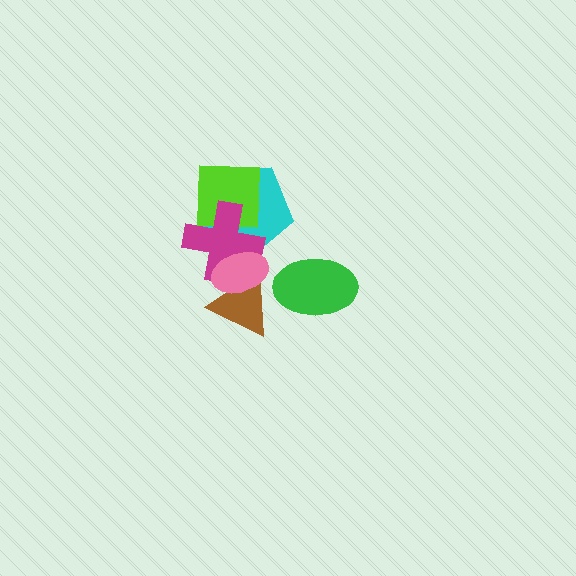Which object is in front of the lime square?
The magenta cross is in front of the lime square.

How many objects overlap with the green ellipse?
0 objects overlap with the green ellipse.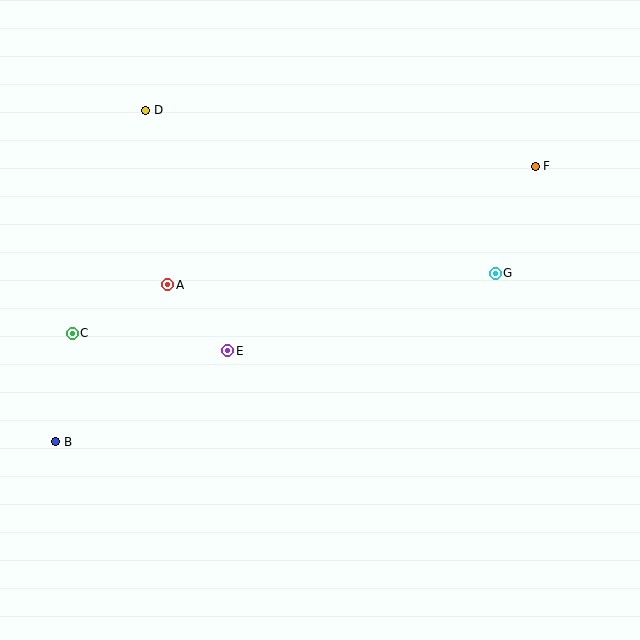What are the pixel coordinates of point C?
Point C is at (72, 333).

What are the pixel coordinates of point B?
Point B is at (56, 442).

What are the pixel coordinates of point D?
Point D is at (146, 110).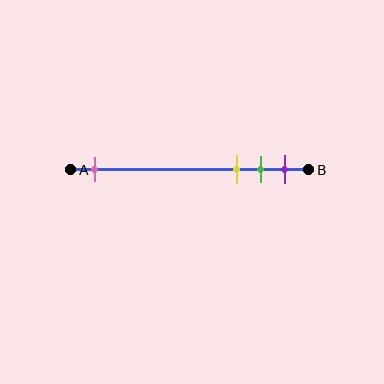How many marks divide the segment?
There are 4 marks dividing the segment.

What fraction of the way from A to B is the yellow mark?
The yellow mark is approximately 70% (0.7) of the way from A to B.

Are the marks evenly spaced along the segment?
No, the marks are not evenly spaced.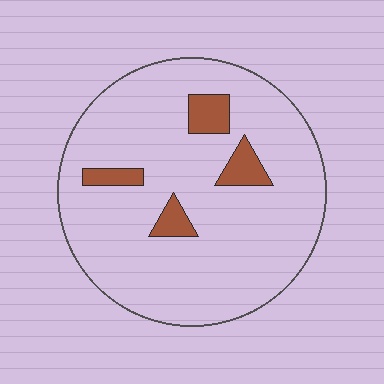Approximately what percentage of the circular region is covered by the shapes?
Approximately 10%.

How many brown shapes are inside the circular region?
4.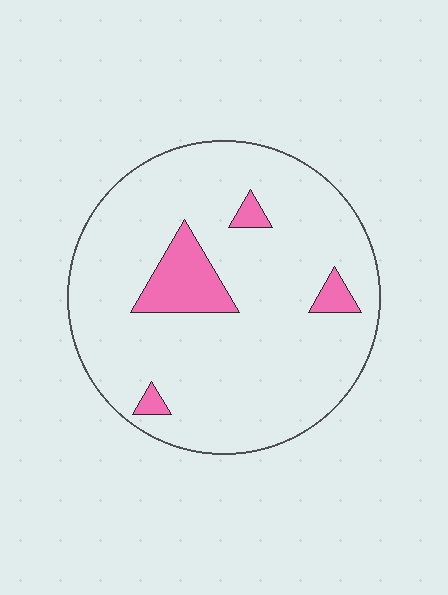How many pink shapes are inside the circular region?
4.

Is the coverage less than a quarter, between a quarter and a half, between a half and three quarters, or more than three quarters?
Less than a quarter.